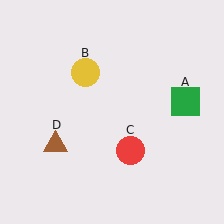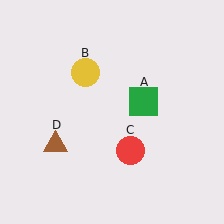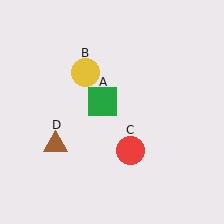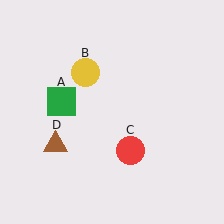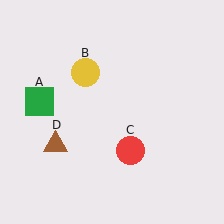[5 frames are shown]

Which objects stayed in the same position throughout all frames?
Yellow circle (object B) and red circle (object C) and brown triangle (object D) remained stationary.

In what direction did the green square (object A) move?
The green square (object A) moved left.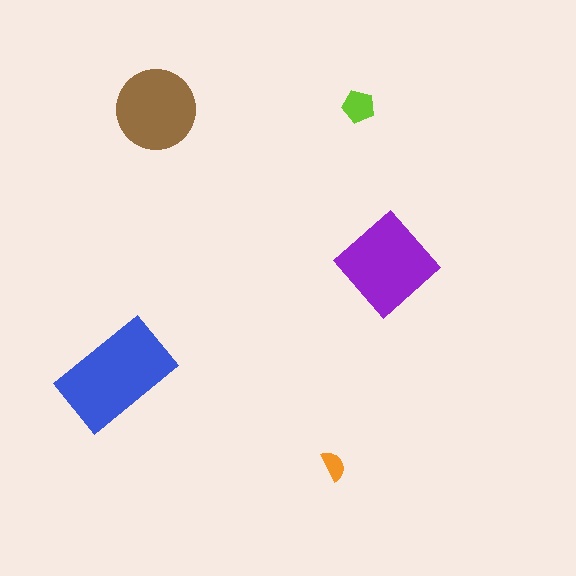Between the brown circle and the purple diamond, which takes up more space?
The purple diamond.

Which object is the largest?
The blue rectangle.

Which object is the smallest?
The orange semicircle.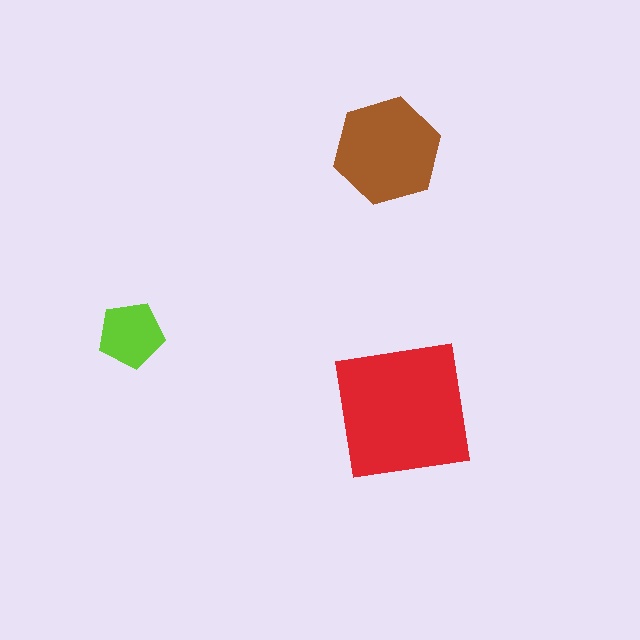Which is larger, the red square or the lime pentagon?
The red square.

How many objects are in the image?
There are 3 objects in the image.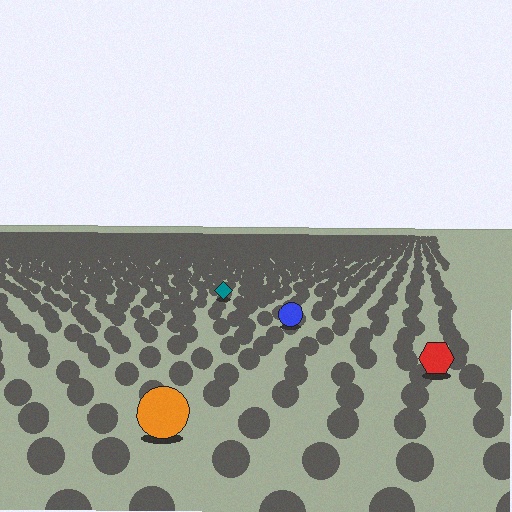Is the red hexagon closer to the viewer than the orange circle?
No. The orange circle is closer — you can tell from the texture gradient: the ground texture is coarser near it.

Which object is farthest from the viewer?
The teal diamond is farthest from the viewer. It appears smaller and the ground texture around it is denser.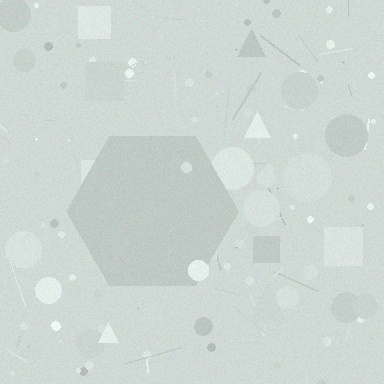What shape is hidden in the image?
A hexagon is hidden in the image.